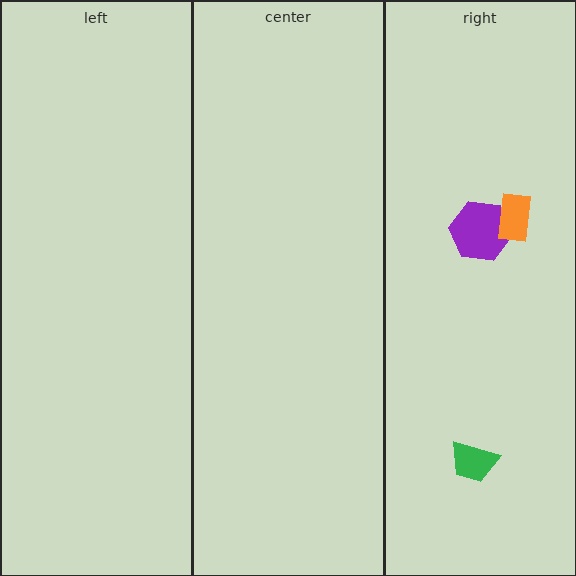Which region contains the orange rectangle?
The right region.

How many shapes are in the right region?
3.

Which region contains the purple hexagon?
The right region.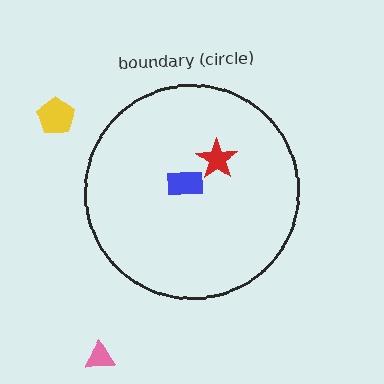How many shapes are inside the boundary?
2 inside, 2 outside.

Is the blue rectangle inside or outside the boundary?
Inside.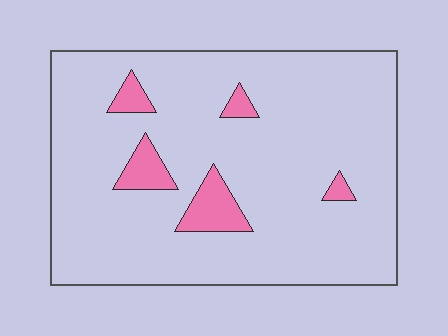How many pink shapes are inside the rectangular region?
5.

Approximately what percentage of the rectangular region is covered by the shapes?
Approximately 10%.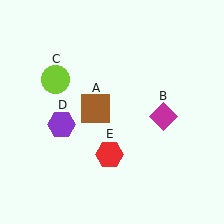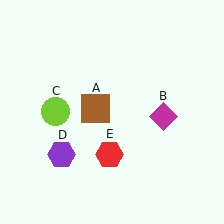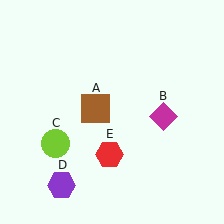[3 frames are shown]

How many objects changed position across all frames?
2 objects changed position: lime circle (object C), purple hexagon (object D).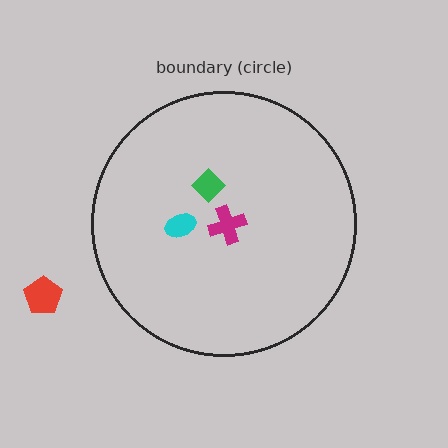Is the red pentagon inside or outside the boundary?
Outside.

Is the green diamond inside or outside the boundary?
Inside.